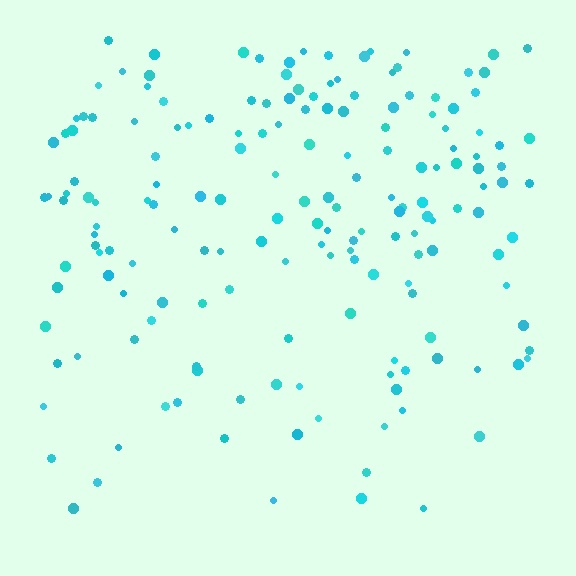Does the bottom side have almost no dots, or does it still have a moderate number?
Still a moderate number, just noticeably fewer than the top.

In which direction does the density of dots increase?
From bottom to top, with the top side densest.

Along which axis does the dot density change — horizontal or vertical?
Vertical.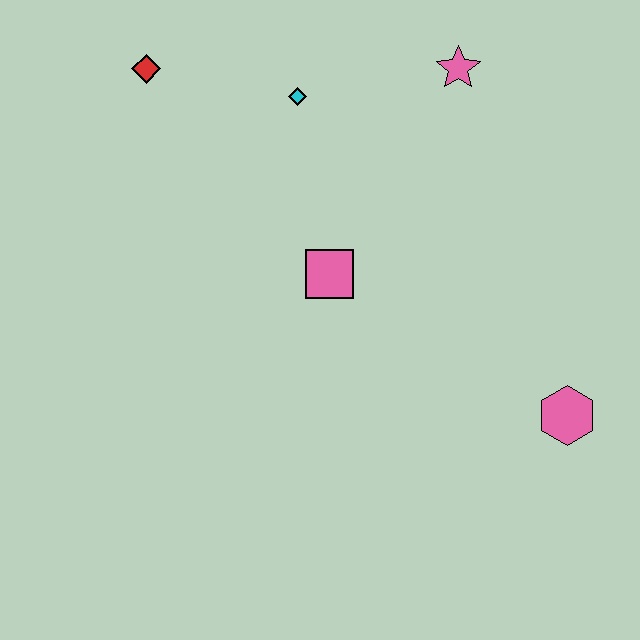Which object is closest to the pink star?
The cyan diamond is closest to the pink star.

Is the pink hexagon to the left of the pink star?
No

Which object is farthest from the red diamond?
The pink hexagon is farthest from the red diamond.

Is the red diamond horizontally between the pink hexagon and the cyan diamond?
No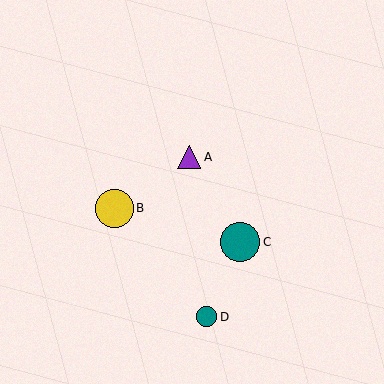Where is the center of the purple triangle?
The center of the purple triangle is at (189, 157).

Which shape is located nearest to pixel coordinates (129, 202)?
The yellow circle (labeled B) at (114, 208) is nearest to that location.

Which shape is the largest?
The teal circle (labeled C) is the largest.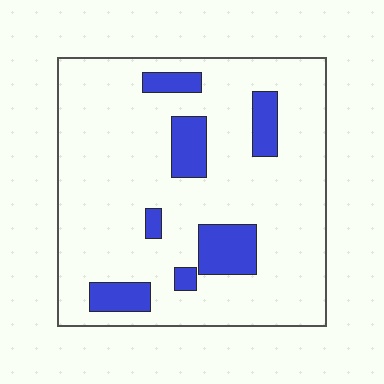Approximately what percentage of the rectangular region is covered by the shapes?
Approximately 15%.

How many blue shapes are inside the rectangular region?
7.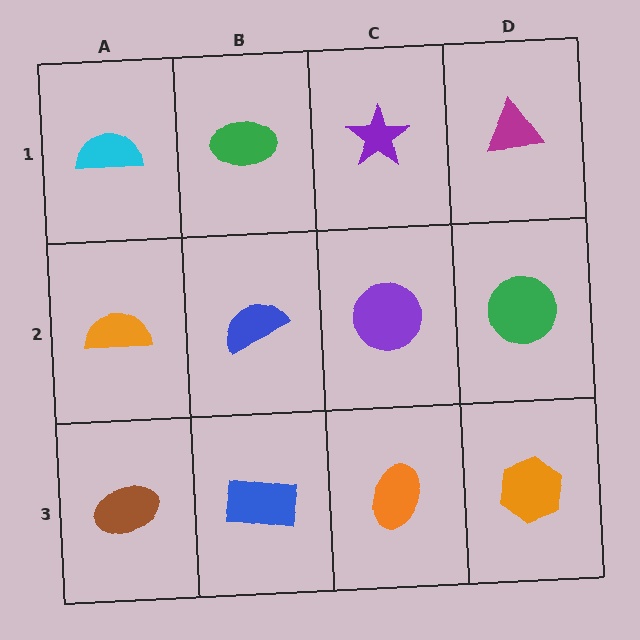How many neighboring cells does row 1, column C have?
3.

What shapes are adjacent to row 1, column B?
A blue semicircle (row 2, column B), a cyan semicircle (row 1, column A), a purple star (row 1, column C).